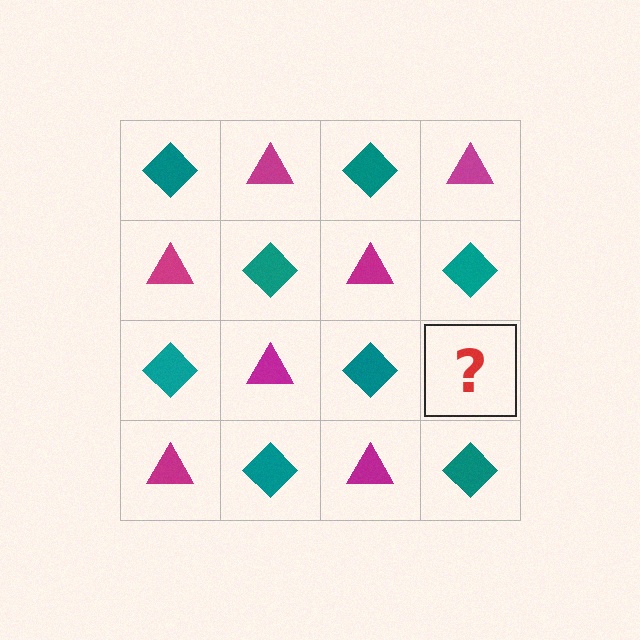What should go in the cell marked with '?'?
The missing cell should contain a magenta triangle.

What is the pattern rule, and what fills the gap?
The rule is that it alternates teal diamond and magenta triangle in a checkerboard pattern. The gap should be filled with a magenta triangle.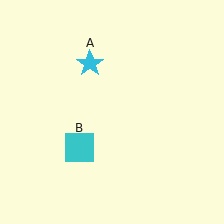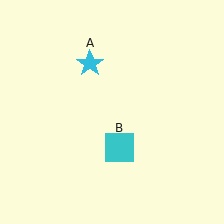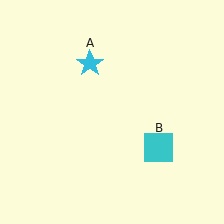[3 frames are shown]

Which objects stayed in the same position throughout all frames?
Cyan star (object A) remained stationary.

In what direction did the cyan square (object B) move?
The cyan square (object B) moved right.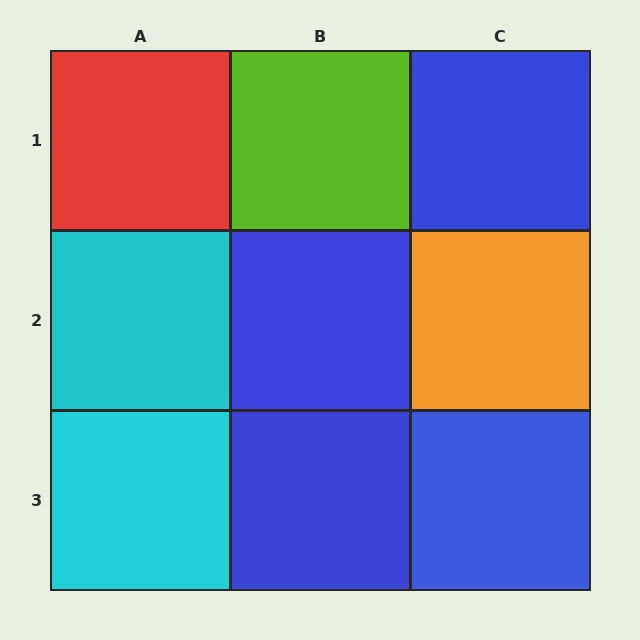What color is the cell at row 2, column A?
Cyan.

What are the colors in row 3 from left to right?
Cyan, blue, blue.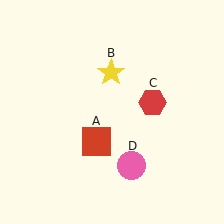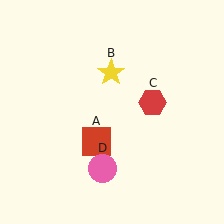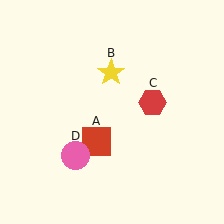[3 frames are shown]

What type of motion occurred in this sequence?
The pink circle (object D) rotated clockwise around the center of the scene.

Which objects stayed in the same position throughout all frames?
Red square (object A) and yellow star (object B) and red hexagon (object C) remained stationary.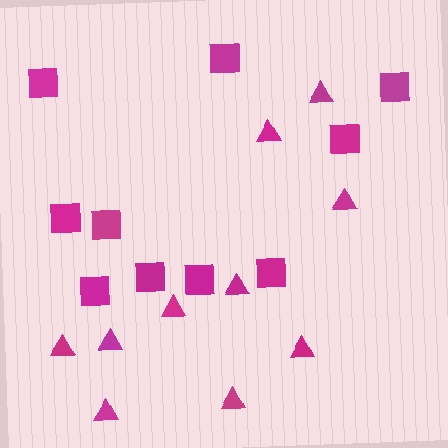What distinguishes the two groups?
There are 2 groups: one group of triangles (10) and one group of squares (10).